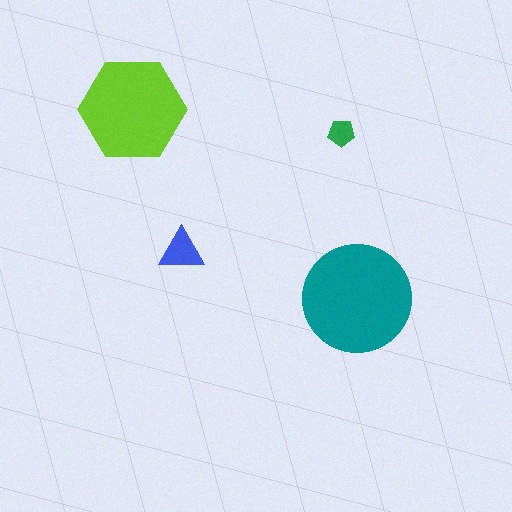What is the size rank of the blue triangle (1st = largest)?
3rd.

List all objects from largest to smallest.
The teal circle, the lime hexagon, the blue triangle, the green pentagon.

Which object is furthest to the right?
The teal circle is rightmost.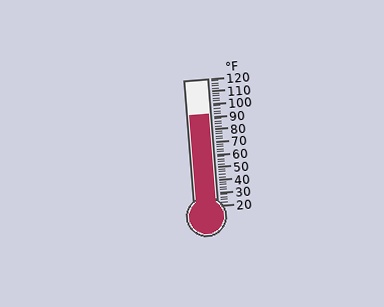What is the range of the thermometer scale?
The thermometer scale ranges from 20°F to 120°F.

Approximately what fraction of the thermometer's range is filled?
The thermometer is filled to approximately 70% of its range.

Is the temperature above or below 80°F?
The temperature is above 80°F.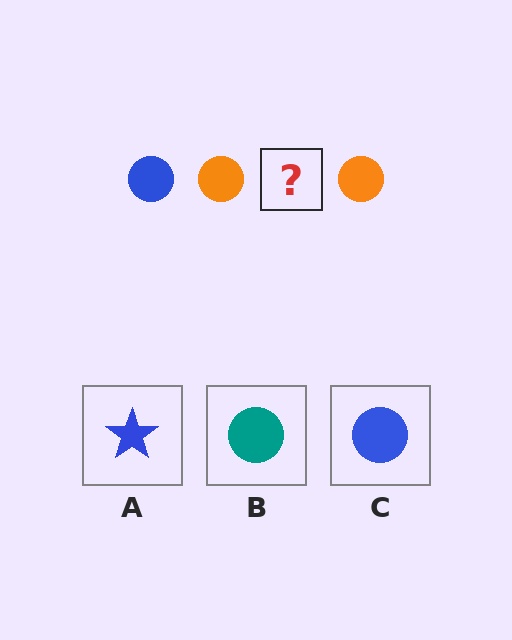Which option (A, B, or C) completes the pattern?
C.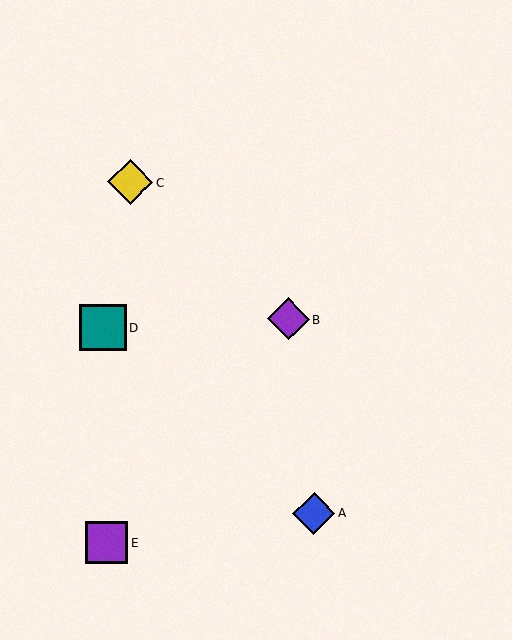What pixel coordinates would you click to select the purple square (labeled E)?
Click at (107, 543) to select the purple square E.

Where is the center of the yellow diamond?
The center of the yellow diamond is at (130, 182).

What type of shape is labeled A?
Shape A is a blue diamond.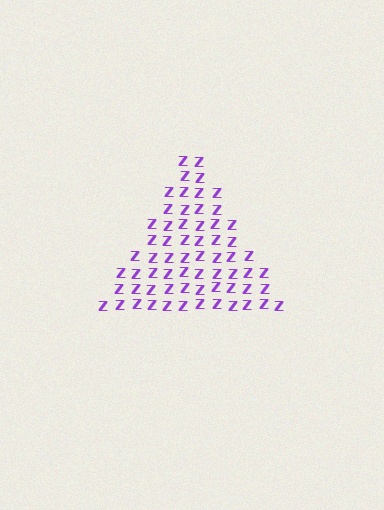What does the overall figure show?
The overall figure shows a triangle.